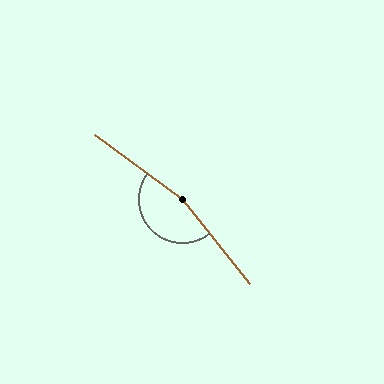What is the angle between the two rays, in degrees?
Approximately 165 degrees.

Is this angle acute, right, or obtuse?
It is obtuse.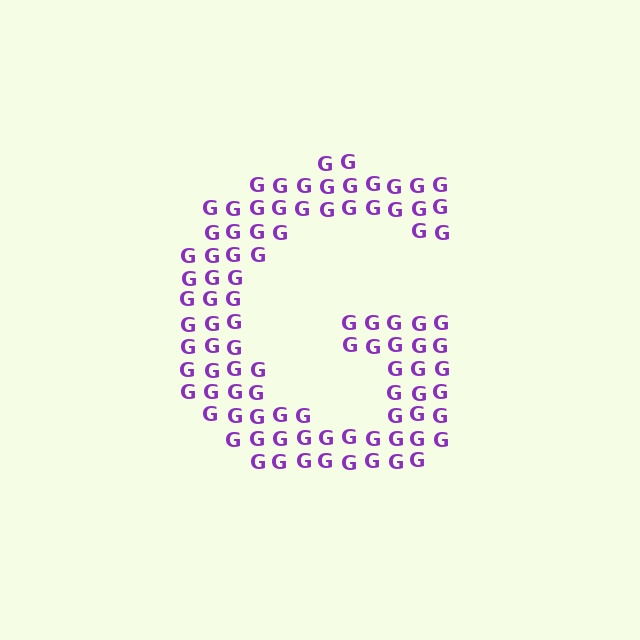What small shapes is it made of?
It is made of small letter G's.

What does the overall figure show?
The overall figure shows the letter G.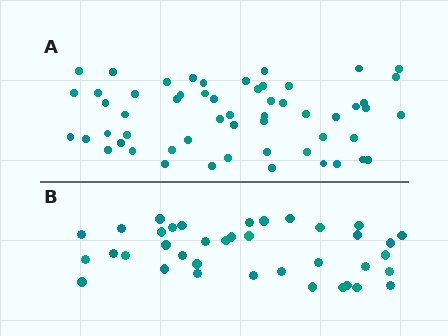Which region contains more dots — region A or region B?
Region A (the top region) has more dots.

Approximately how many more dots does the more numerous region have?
Region A has approximately 20 more dots than region B.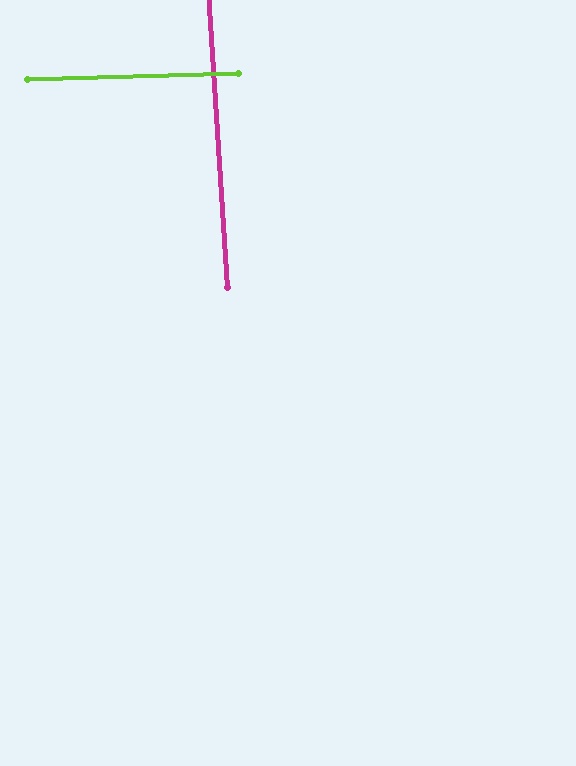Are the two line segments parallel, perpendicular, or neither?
Perpendicular — they meet at approximately 88°.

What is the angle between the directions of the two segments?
Approximately 88 degrees.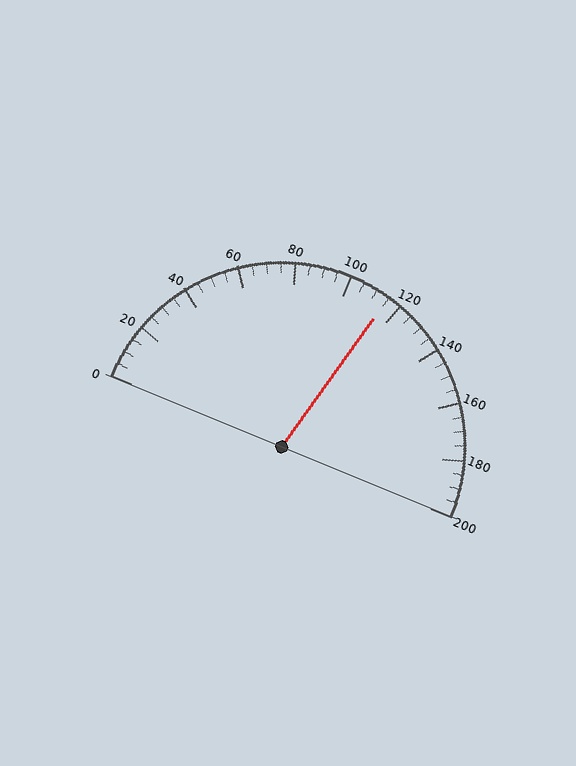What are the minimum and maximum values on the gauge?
The gauge ranges from 0 to 200.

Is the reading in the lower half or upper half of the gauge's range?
The reading is in the upper half of the range (0 to 200).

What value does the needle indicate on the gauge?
The needle indicates approximately 115.